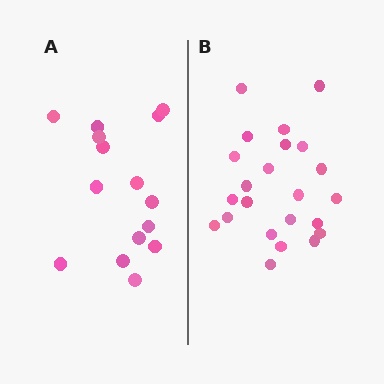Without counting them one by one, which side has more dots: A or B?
Region B (the right region) has more dots.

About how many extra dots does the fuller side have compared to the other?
Region B has roughly 8 or so more dots than region A.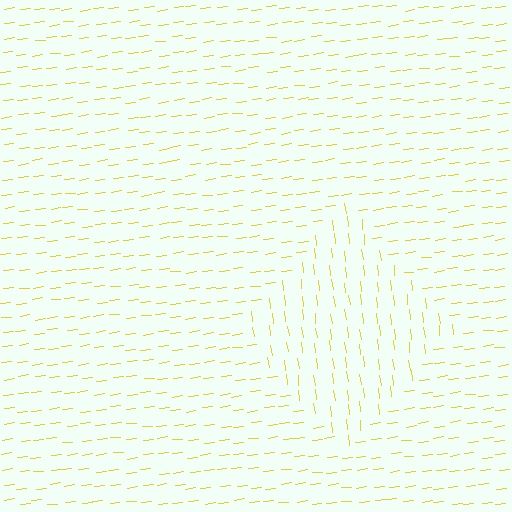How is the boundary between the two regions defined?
The boundary is defined purely by a change in line orientation (approximately 90 degrees difference). All lines are the same color and thickness.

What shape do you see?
I see a diamond.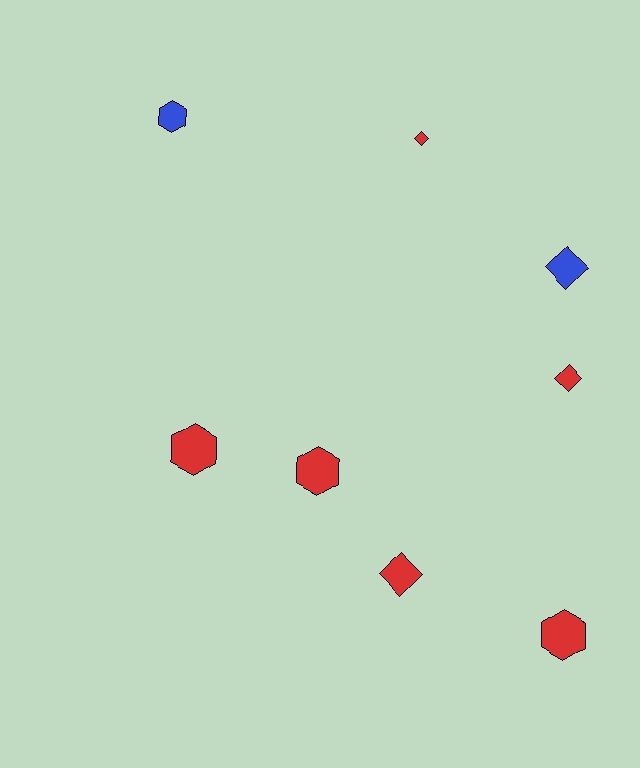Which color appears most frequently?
Red, with 6 objects.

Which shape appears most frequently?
Hexagon, with 4 objects.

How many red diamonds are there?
There are 3 red diamonds.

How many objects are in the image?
There are 8 objects.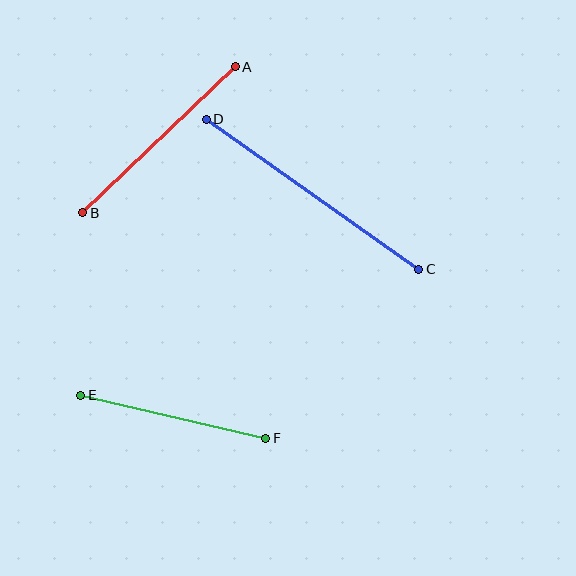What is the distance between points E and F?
The distance is approximately 190 pixels.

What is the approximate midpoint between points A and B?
The midpoint is at approximately (159, 140) pixels.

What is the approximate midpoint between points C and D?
The midpoint is at approximately (312, 194) pixels.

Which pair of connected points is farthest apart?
Points C and D are farthest apart.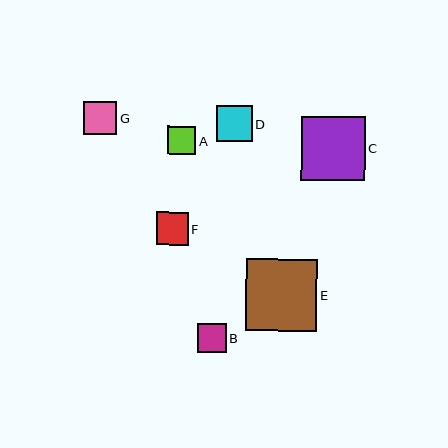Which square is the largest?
Square E is the largest with a size of approximately 72 pixels.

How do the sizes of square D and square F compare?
Square D and square F are approximately the same size.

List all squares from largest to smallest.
From largest to smallest: E, C, D, G, F, B, A.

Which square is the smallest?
Square A is the smallest with a size of approximately 28 pixels.